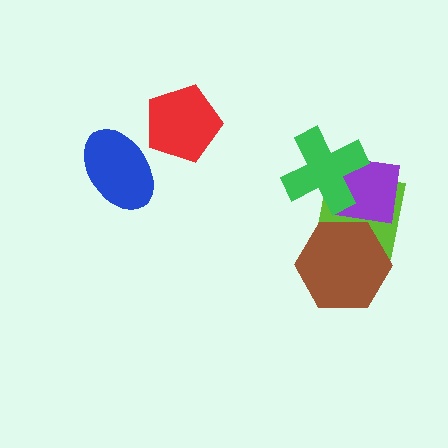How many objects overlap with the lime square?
3 objects overlap with the lime square.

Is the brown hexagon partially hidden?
No, no other shape covers it.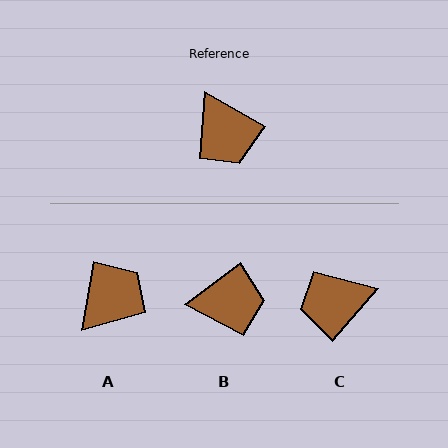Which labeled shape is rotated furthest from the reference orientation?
A, about 110 degrees away.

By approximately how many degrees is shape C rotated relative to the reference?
Approximately 101 degrees clockwise.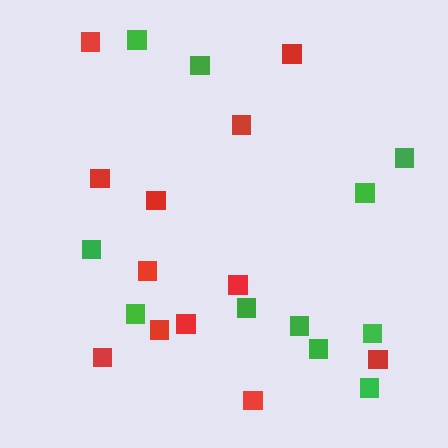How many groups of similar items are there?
There are 2 groups: one group of green squares (11) and one group of red squares (12).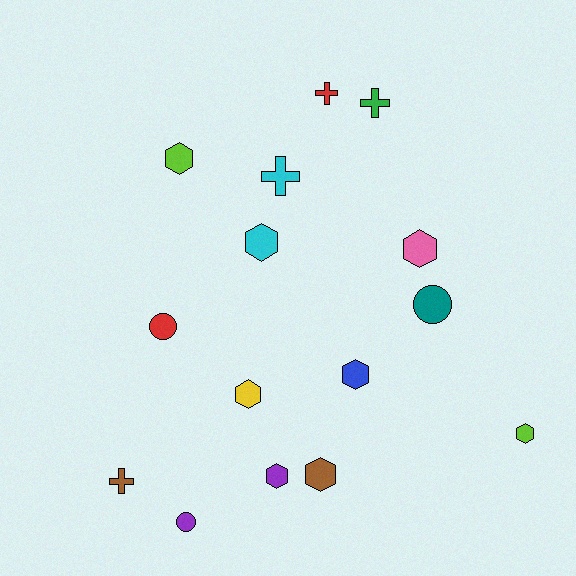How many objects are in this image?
There are 15 objects.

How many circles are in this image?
There are 3 circles.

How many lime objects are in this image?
There are 2 lime objects.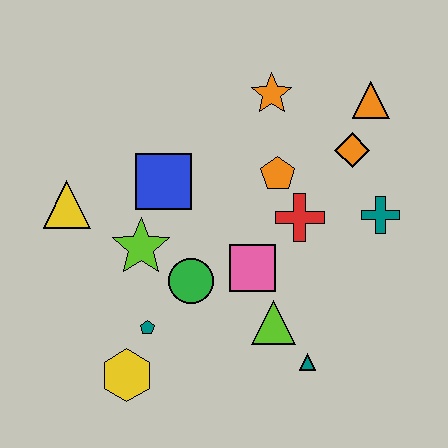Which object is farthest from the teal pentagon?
The orange triangle is farthest from the teal pentagon.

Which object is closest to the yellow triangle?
The lime star is closest to the yellow triangle.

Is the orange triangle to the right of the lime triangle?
Yes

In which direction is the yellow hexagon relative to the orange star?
The yellow hexagon is below the orange star.